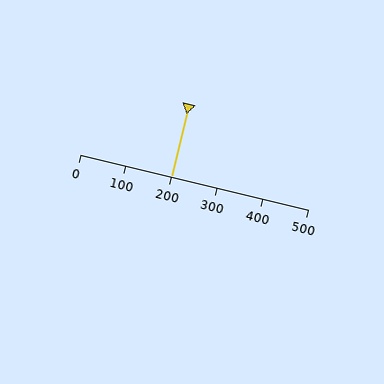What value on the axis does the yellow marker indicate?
The marker indicates approximately 200.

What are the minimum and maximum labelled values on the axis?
The axis runs from 0 to 500.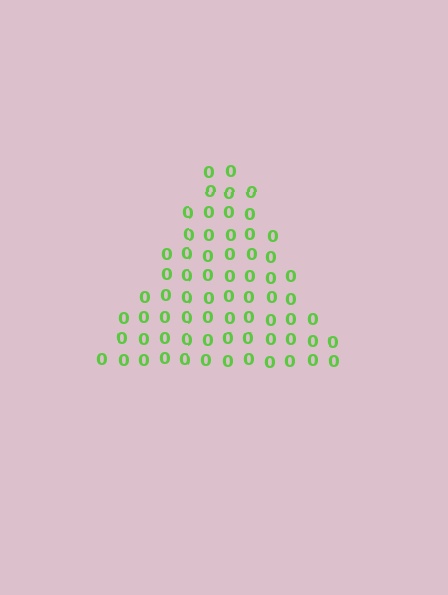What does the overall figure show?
The overall figure shows a triangle.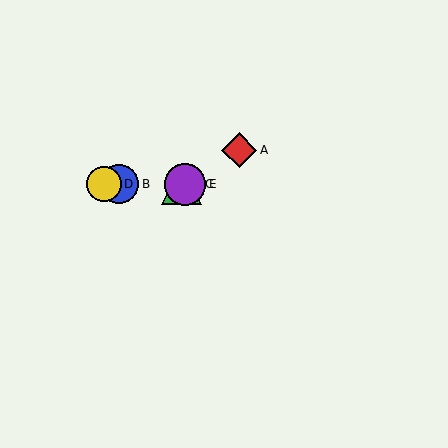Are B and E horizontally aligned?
Yes, both are at y≈184.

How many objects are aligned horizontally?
4 objects (B, C, D, E) are aligned horizontally.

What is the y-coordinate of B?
Object B is at y≈184.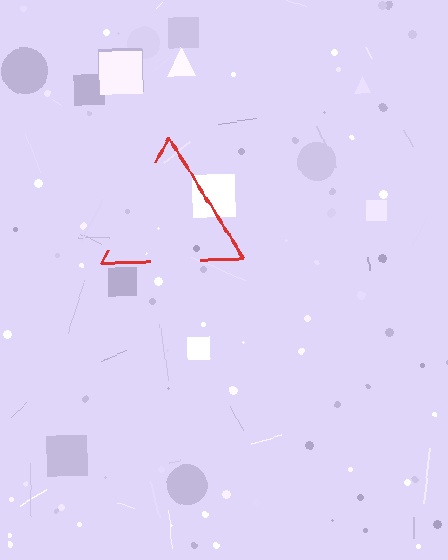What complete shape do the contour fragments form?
The contour fragments form a triangle.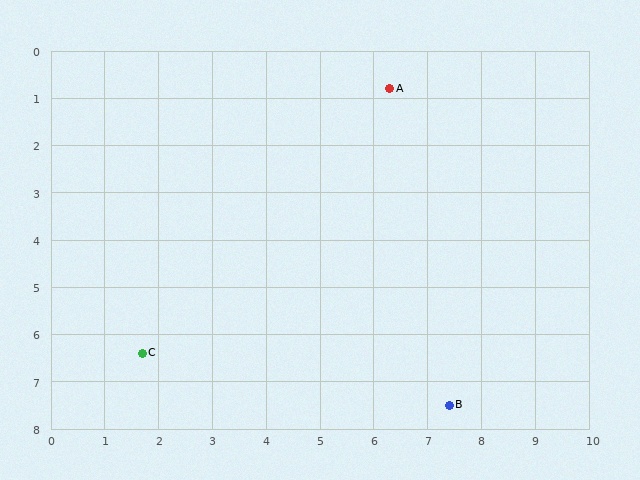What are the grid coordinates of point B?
Point B is at approximately (7.4, 7.5).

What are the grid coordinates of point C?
Point C is at approximately (1.7, 6.4).